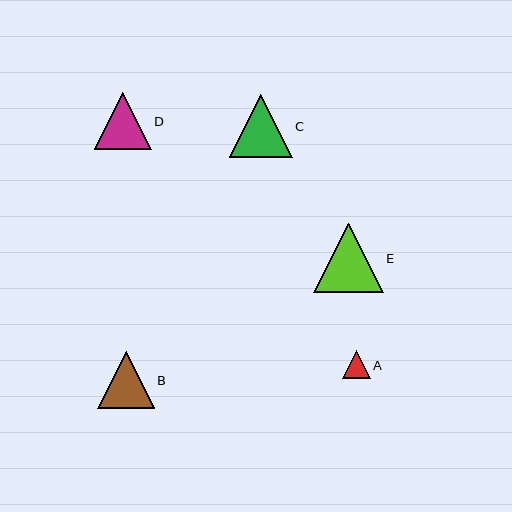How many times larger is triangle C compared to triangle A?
Triangle C is approximately 2.3 times the size of triangle A.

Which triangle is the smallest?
Triangle A is the smallest with a size of approximately 28 pixels.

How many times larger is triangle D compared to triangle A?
Triangle D is approximately 2.0 times the size of triangle A.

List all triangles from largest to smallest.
From largest to smallest: E, C, D, B, A.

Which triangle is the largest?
Triangle E is the largest with a size of approximately 70 pixels.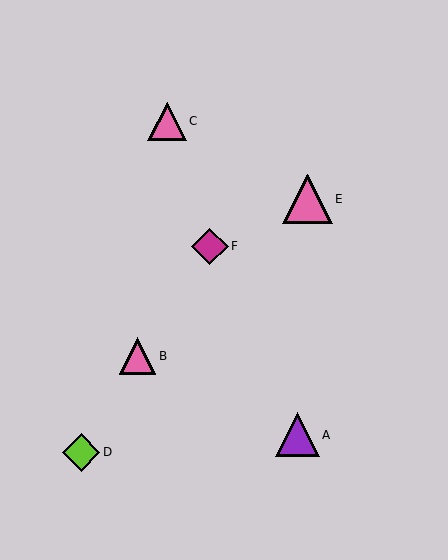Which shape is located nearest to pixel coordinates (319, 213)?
The pink triangle (labeled E) at (307, 199) is nearest to that location.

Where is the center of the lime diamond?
The center of the lime diamond is at (81, 452).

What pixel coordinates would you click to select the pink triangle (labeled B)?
Click at (138, 356) to select the pink triangle B.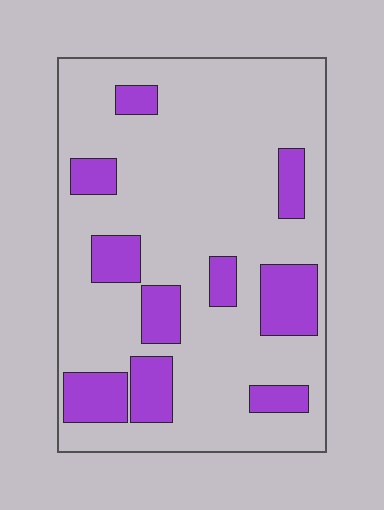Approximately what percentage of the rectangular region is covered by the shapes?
Approximately 20%.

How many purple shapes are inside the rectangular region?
10.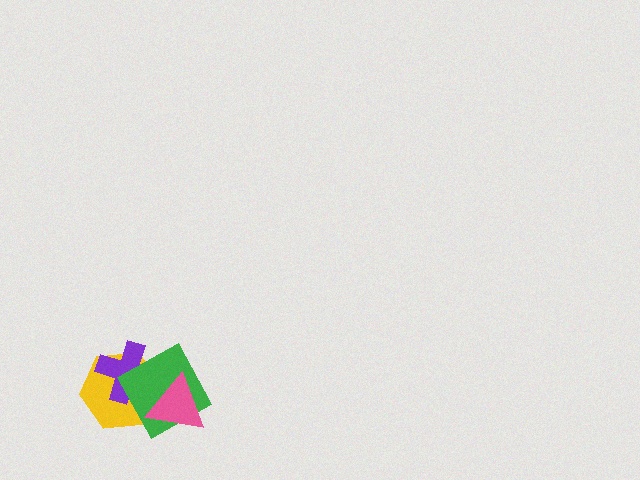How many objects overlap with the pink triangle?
2 objects overlap with the pink triangle.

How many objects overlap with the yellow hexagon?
3 objects overlap with the yellow hexagon.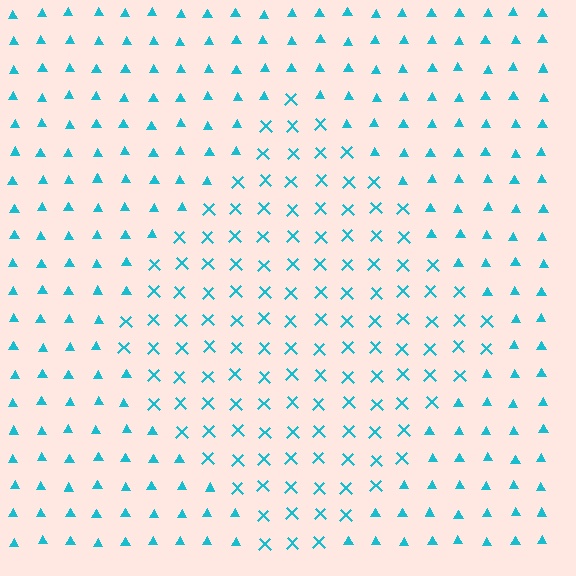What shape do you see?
I see a diamond.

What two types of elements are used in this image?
The image uses X marks inside the diamond region and triangles outside it.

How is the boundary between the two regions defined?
The boundary is defined by a change in element shape: X marks inside vs. triangles outside. All elements share the same color and spacing.